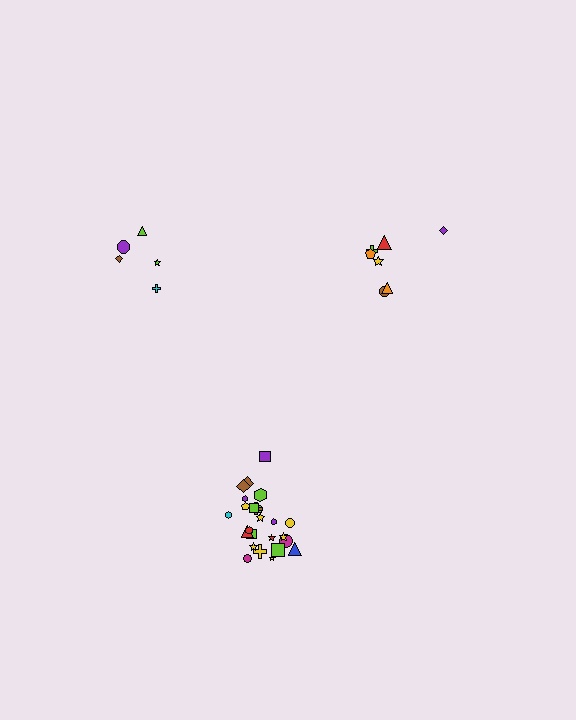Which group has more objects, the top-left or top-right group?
The top-right group.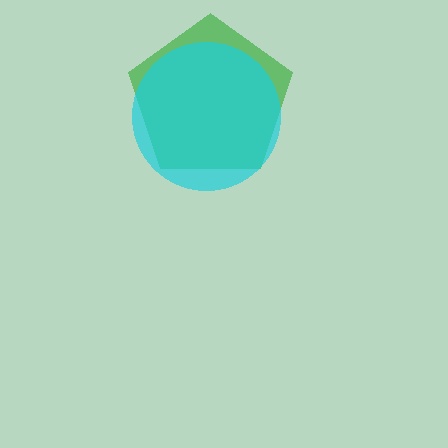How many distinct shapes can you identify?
There are 2 distinct shapes: a green pentagon, a cyan circle.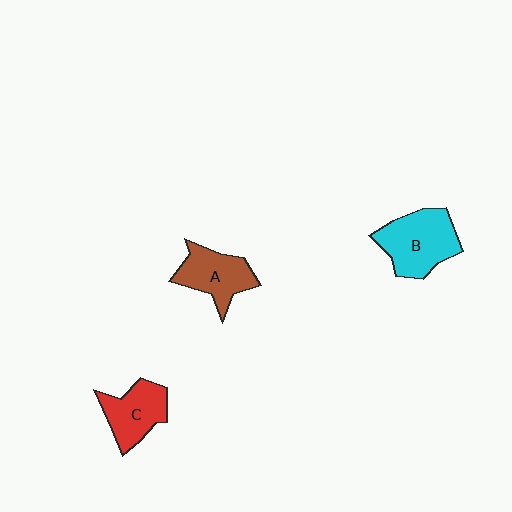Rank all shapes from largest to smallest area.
From largest to smallest: B (cyan), A (brown), C (red).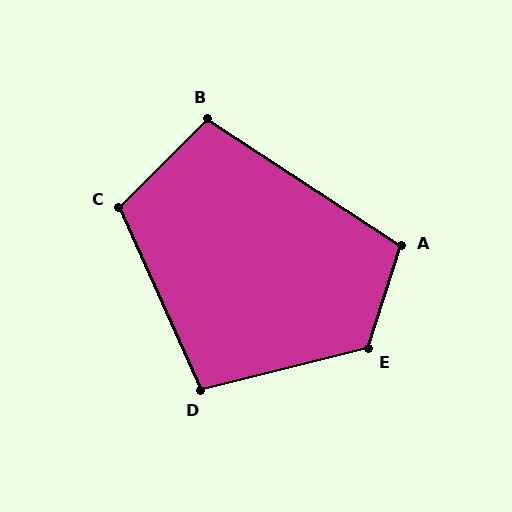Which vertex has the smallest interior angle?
D, at approximately 100 degrees.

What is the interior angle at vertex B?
Approximately 102 degrees (obtuse).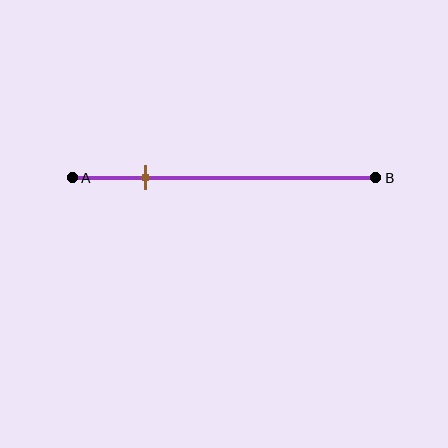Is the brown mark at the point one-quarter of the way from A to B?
Yes, the mark is approximately at the one-quarter point.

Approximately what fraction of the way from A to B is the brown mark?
The brown mark is approximately 25% of the way from A to B.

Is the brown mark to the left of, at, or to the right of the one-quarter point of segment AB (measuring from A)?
The brown mark is approximately at the one-quarter point of segment AB.